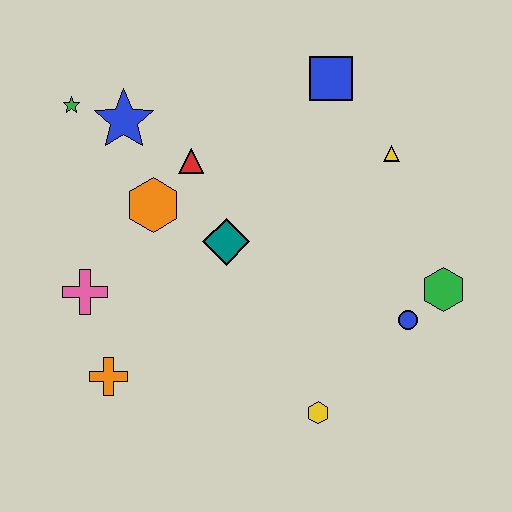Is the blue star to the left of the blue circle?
Yes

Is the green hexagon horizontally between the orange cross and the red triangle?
No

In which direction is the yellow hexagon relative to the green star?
The yellow hexagon is below the green star.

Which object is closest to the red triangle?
The orange hexagon is closest to the red triangle.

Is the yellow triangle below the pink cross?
No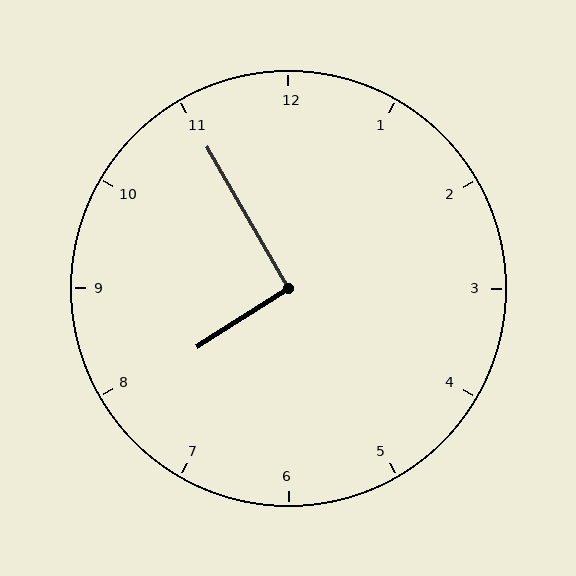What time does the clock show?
7:55.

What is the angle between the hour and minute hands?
Approximately 92 degrees.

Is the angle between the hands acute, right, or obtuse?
It is right.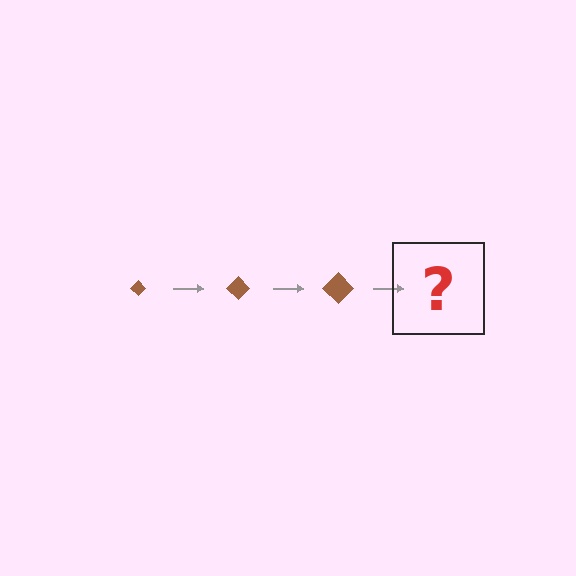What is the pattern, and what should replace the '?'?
The pattern is that the diamond gets progressively larger each step. The '?' should be a brown diamond, larger than the previous one.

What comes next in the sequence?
The next element should be a brown diamond, larger than the previous one.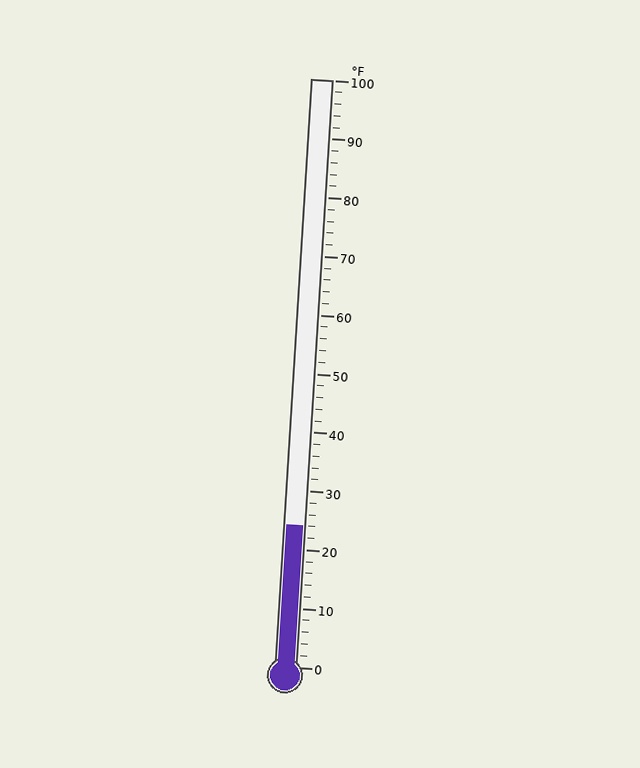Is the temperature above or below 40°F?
The temperature is below 40°F.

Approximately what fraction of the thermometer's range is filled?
The thermometer is filled to approximately 25% of its range.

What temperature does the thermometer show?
The thermometer shows approximately 24°F.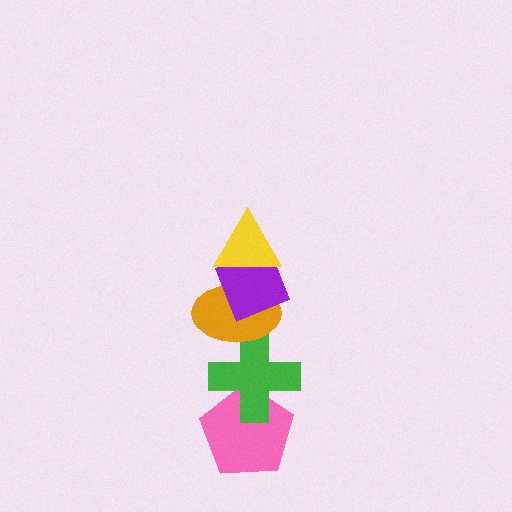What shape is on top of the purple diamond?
The yellow triangle is on top of the purple diamond.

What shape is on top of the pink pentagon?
The green cross is on top of the pink pentagon.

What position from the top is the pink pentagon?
The pink pentagon is 5th from the top.